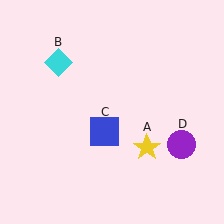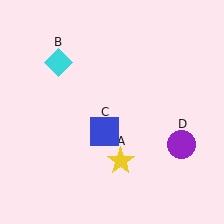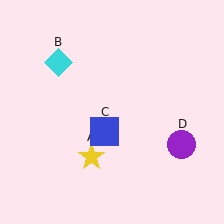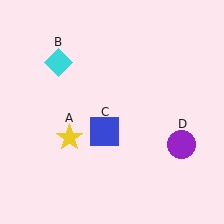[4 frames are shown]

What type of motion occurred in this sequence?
The yellow star (object A) rotated clockwise around the center of the scene.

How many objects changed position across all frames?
1 object changed position: yellow star (object A).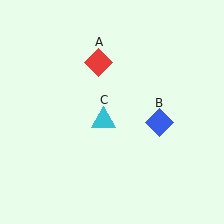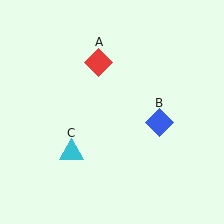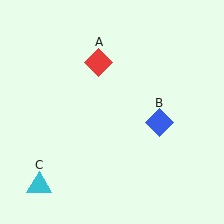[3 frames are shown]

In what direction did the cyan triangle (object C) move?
The cyan triangle (object C) moved down and to the left.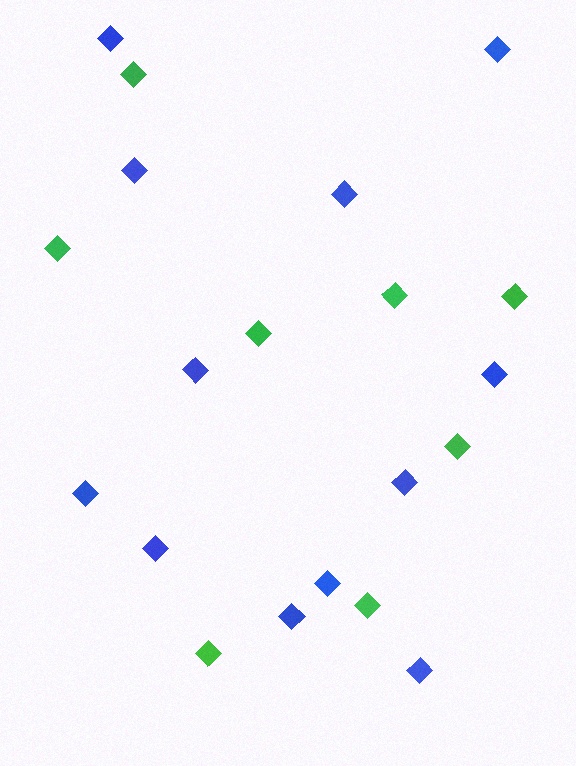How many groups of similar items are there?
There are 2 groups: one group of blue diamonds (12) and one group of green diamonds (8).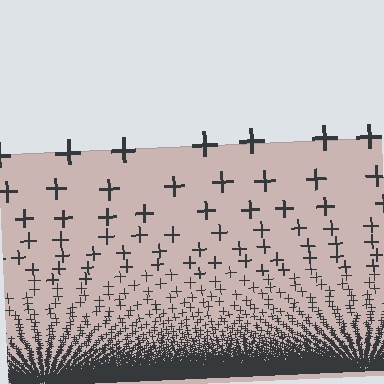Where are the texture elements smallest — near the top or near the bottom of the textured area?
Near the bottom.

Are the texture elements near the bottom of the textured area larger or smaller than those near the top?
Smaller. The gradient is inverted — elements near the bottom are smaller and denser.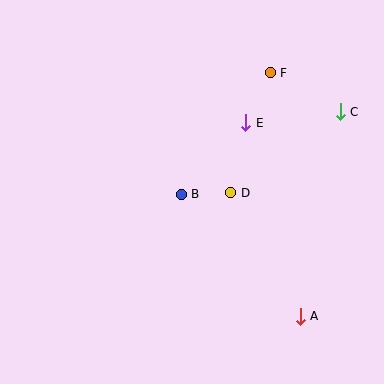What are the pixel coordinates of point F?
Point F is at (270, 73).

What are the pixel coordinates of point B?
Point B is at (181, 194).